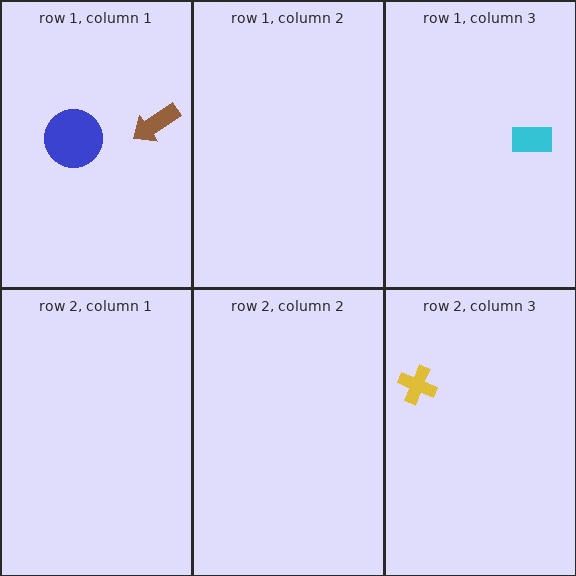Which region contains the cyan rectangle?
The row 1, column 3 region.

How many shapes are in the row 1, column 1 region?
2.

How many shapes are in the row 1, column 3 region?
1.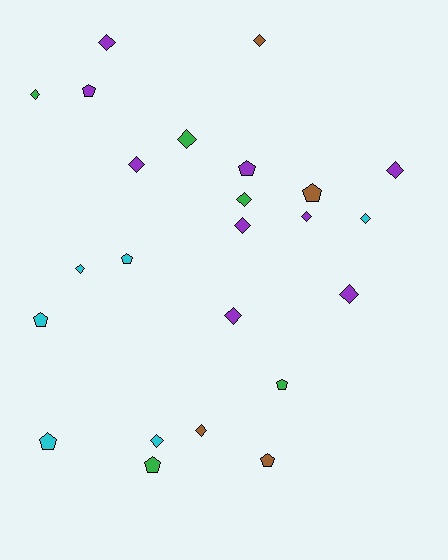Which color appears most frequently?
Purple, with 9 objects.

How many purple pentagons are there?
There are 2 purple pentagons.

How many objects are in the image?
There are 24 objects.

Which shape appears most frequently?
Diamond, with 15 objects.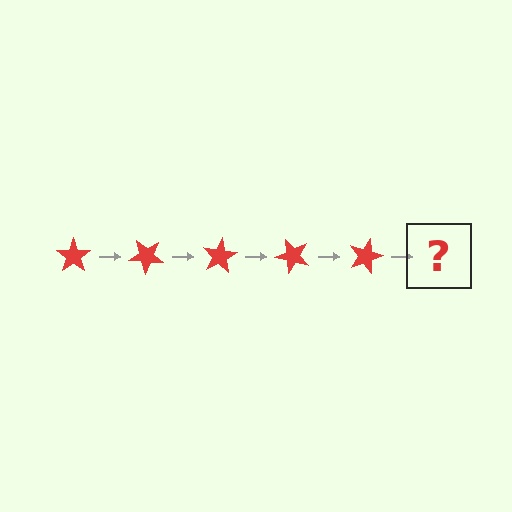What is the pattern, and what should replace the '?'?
The pattern is that the star rotates 40 degrees each step. The '?' should be a red star rotated 200 degrees.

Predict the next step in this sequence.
The next step is a red star rotated 200 degrees.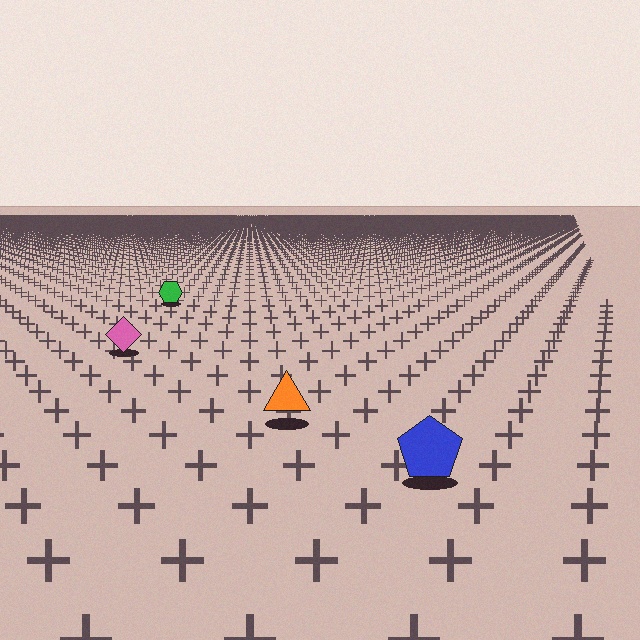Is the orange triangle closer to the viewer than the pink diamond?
Yes. The orange triangle is closer — you can tell from the texture gradient: the ground texture is coarser near it.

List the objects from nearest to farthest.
From nearest to farthest: the blue pentagon, the orange triangle, the pink diamond, the green hexagon.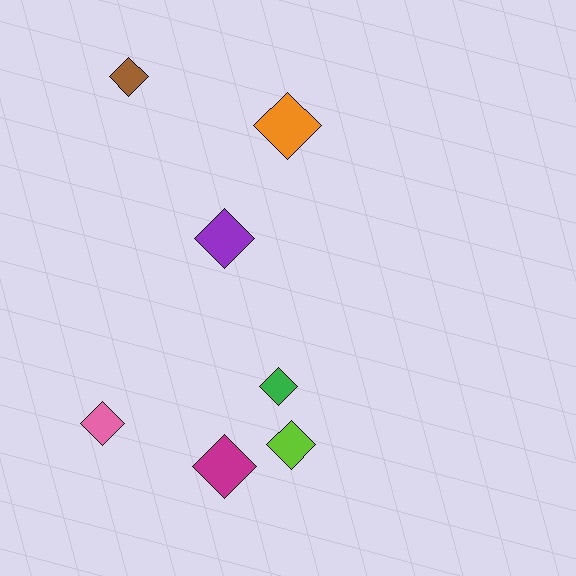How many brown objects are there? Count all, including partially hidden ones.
There is 1 brown object.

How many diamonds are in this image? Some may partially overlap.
There are 7 diamonds.